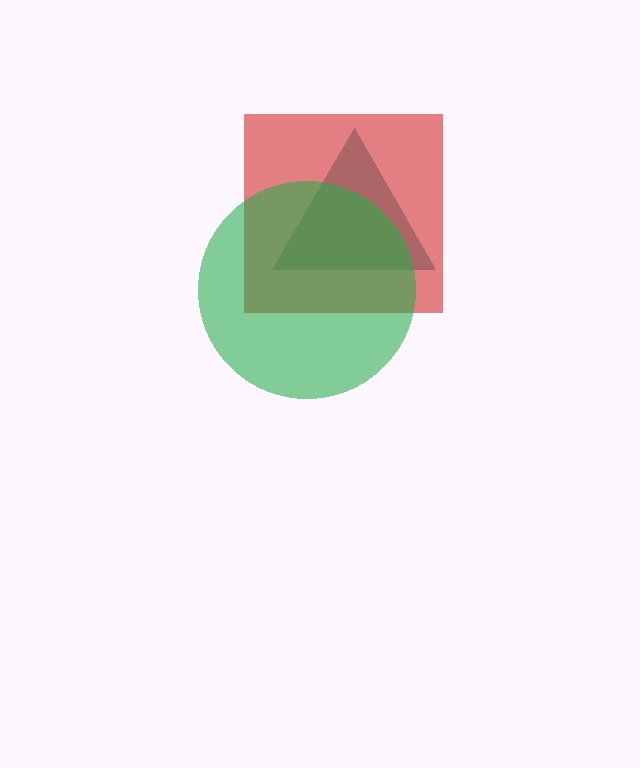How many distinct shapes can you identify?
There are 3 distinct shapes: a teal triangle, a red square, a green circle.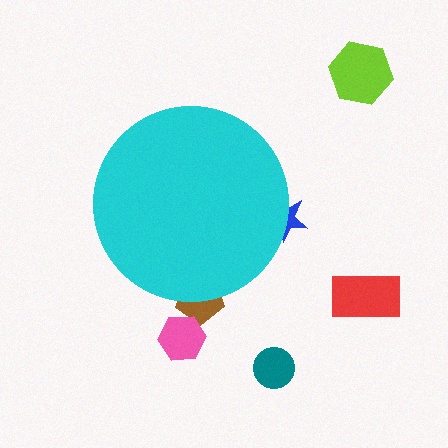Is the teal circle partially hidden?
No, the teal circle is fully visible.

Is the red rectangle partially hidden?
No, the red rectangle is fully visible.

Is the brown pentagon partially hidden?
Yes, the brown pentagon is partially hidden behind the cyan circle.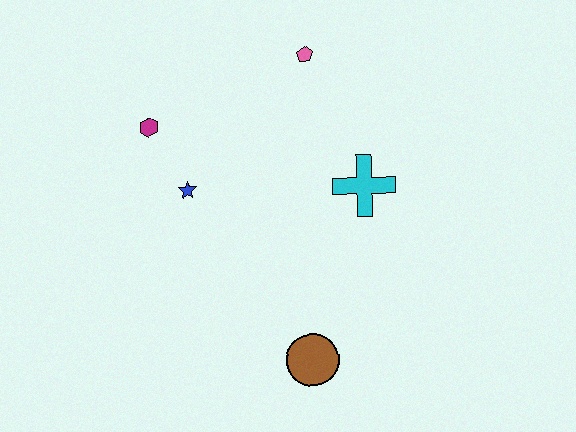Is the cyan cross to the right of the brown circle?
Yes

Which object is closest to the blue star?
The magenta hexagon is closest to the blue star.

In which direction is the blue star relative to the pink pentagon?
The blue star is below the pink pentagon.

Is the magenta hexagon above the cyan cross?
Yes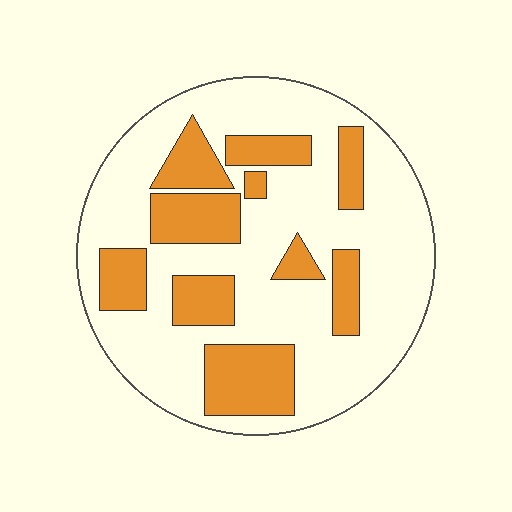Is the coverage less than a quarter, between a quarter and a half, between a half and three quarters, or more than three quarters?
Between a quarter and a half.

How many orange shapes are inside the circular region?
10.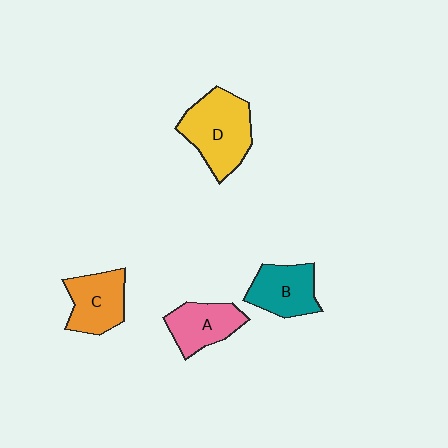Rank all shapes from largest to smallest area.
From largest to smallest: D (yellow), C (orange), B (teal), A (pink).